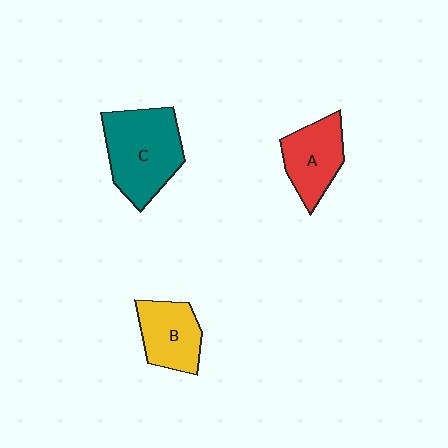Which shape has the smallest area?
Shape B (yellow).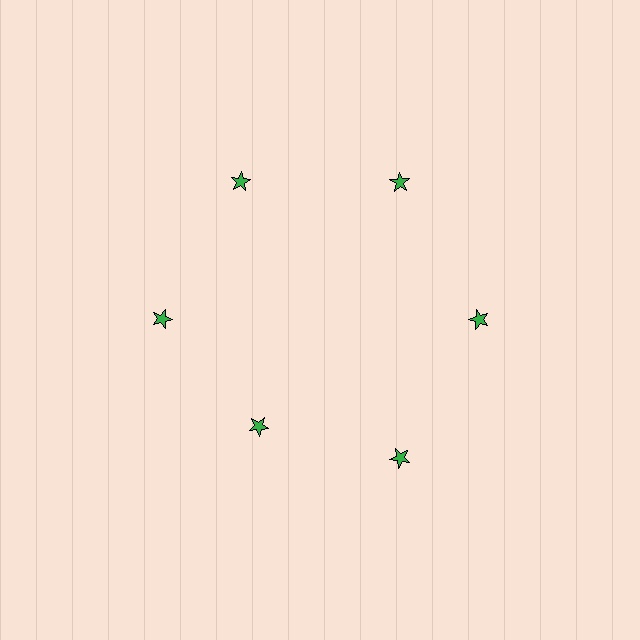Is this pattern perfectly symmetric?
No. The 6 green stars are arranged in a ring, but one element near the 7 o'clock position is pulled inward toward the center, breaking the 6-fold rotational symmetry.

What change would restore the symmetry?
The symmetry would be restored by moving it outward, back onto the ring so that all 6 stars sit at equal angles and equal distance from the center.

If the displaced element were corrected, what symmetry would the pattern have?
It would have 6-fold rotational symmetry — the pattern would map onto itself every 60 degrees.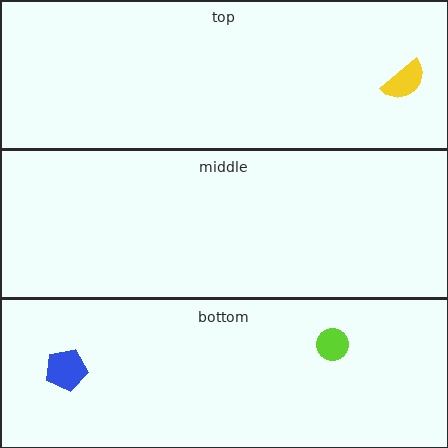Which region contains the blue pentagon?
The bottom region.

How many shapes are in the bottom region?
2.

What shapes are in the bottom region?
The lime circle, the blue pentagon.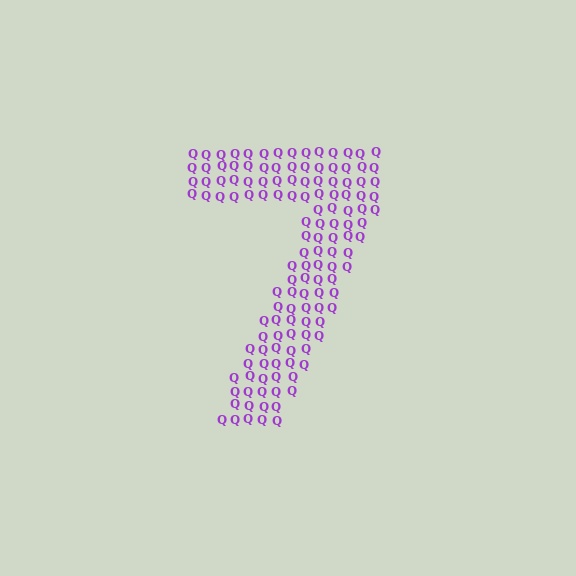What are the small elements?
The small elements are letter Q's.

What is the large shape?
The large shape is the digit 7.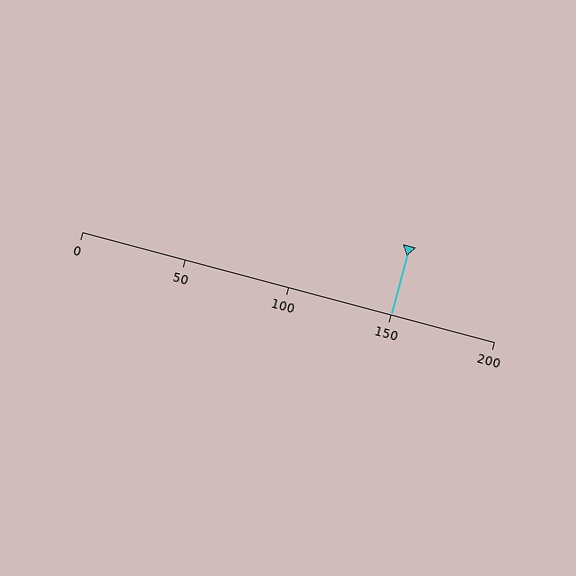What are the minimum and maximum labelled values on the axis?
The axis runs from 0 to 200.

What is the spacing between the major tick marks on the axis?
The major ticks are spaced 50 apart.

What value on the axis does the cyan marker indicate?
The marker indicates approximately 150.